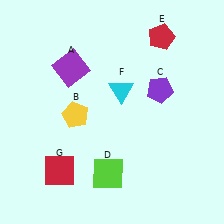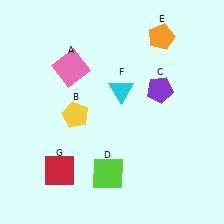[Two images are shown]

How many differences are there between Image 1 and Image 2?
There are 2 differences between the two images.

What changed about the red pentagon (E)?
In Image 1, E is red. In Image 2, it changed to orange.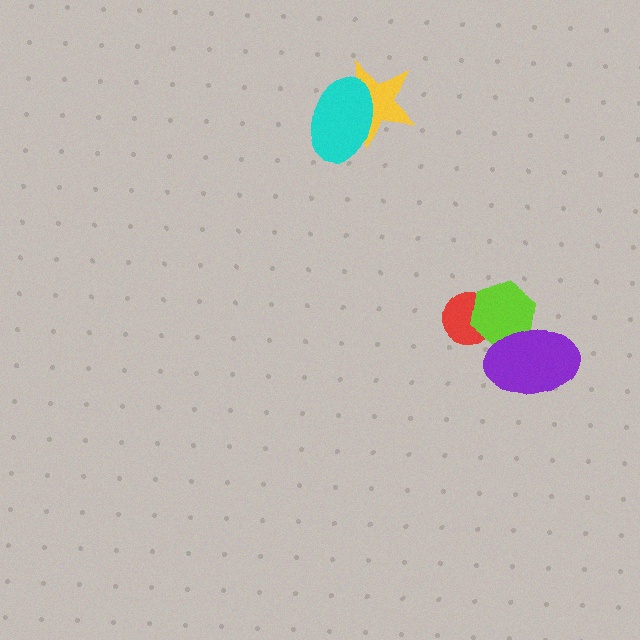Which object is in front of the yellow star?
The cyan ellipse is in front of the yellow star.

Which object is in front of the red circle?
The lime hexagon is in front of the red circle.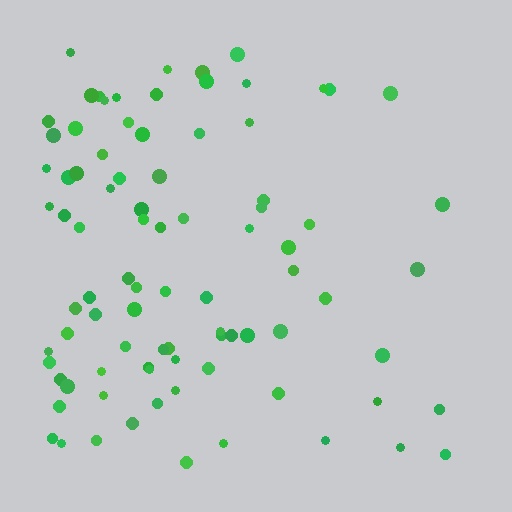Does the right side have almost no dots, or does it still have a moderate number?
Still a moderate number, just noticeably fewer than the left.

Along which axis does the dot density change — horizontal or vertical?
Horizontal.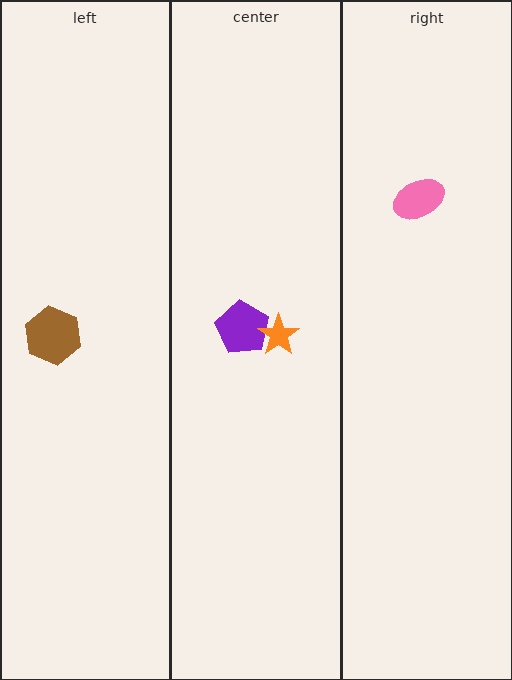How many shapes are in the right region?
1.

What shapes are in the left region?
The brown hexagon.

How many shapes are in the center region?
2.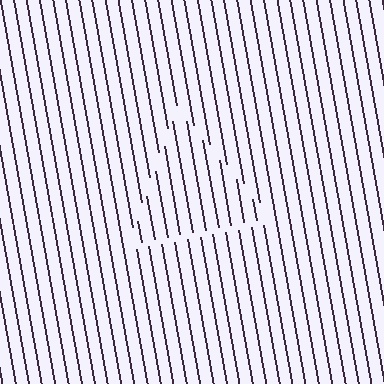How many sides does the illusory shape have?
3 sides — the line-ends trace a triangle.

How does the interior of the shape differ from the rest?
The interior of the shape contains the same grating, shifted by half a period — the contour is defined by the phase discontinuity where line-ends from the inner and outer gratings abut.